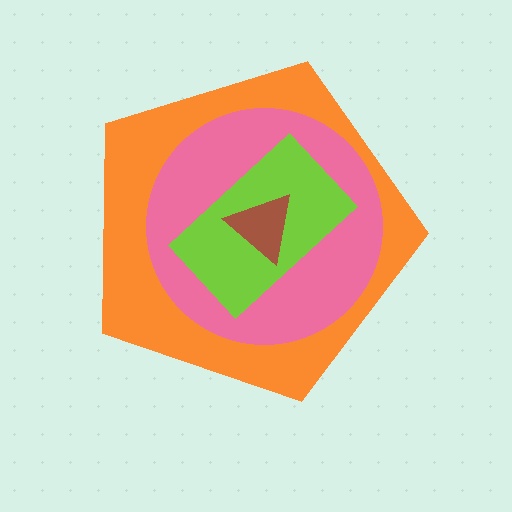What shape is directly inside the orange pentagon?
The pink circle.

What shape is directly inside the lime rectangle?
The brown triangle.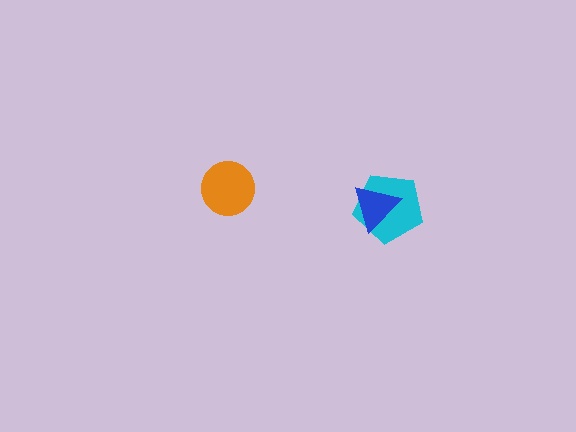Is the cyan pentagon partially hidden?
Yes, it is partially covered by another shape.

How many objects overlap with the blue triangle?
1 object overlaps with the blue triangle.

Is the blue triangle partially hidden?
No, no other shape covers it.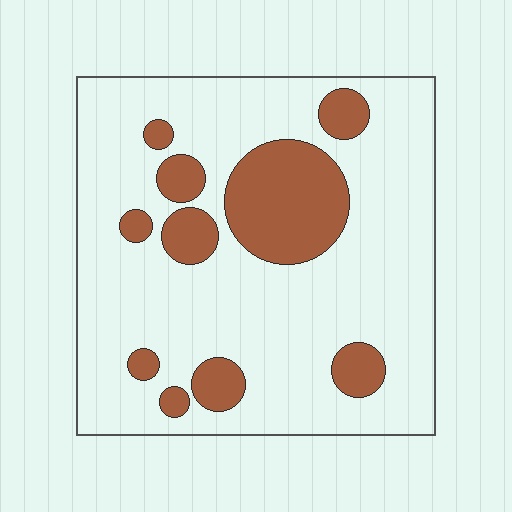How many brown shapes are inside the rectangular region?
10.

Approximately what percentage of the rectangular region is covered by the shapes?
Approximately 20%.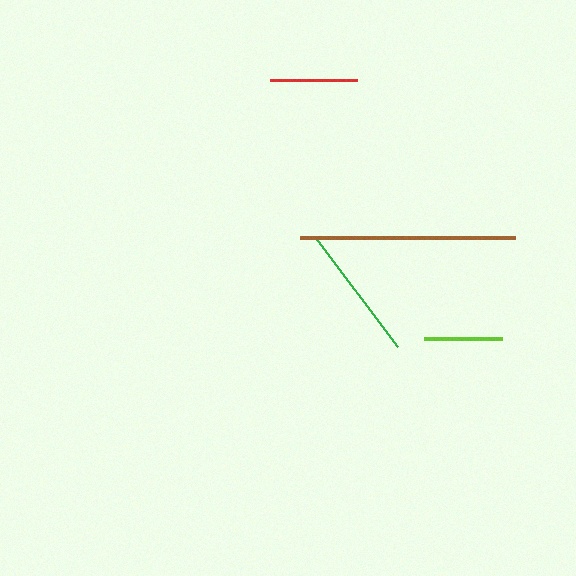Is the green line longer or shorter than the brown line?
The brown line is longer than the green line.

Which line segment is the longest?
The brown line is the longest at approximately 215 pixels.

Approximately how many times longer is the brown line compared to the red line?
The brown line is approximately 2.5 times the length of the red line.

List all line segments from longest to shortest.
From longest to shortest: brown, green, red, lime.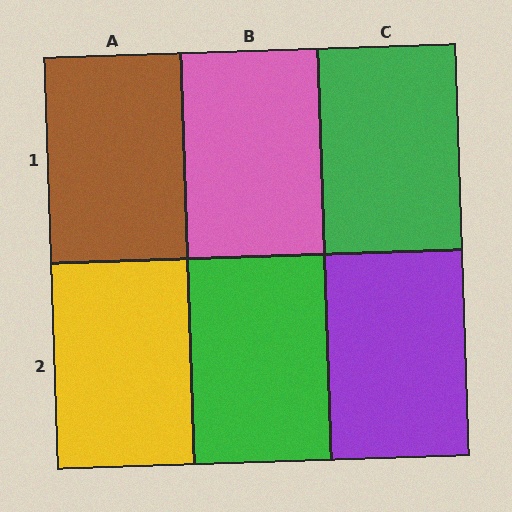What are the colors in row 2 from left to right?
Yellow, green, purple.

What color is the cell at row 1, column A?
Brown.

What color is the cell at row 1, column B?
Pink.